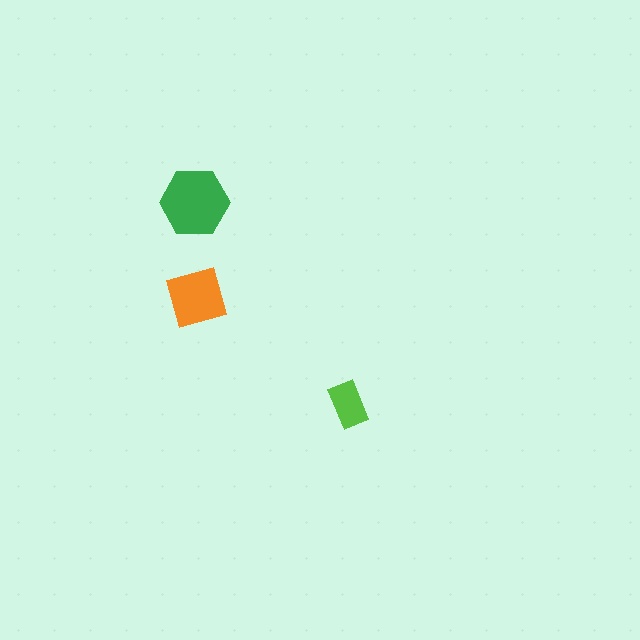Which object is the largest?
The green hexagon.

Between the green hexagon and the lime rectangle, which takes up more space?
The green hexagon.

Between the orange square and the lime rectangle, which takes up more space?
The orange square.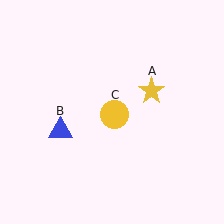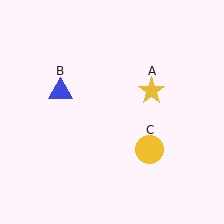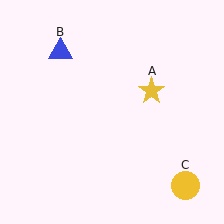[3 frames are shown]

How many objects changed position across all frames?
2 objects changed position: blue triangle (object B), yellow circle (object C).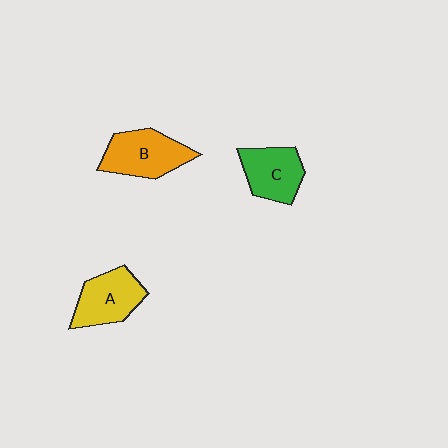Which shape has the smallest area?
Shape C (green).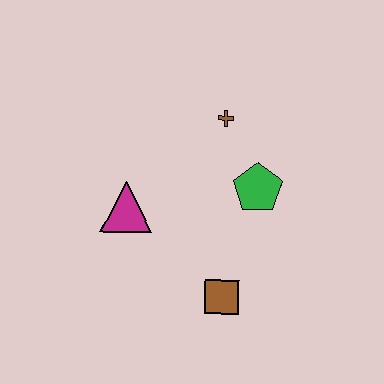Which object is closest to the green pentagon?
The brown cross is closest to the green pentagon.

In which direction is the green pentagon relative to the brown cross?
The green pentagon is below the brown cross.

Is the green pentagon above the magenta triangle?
Yes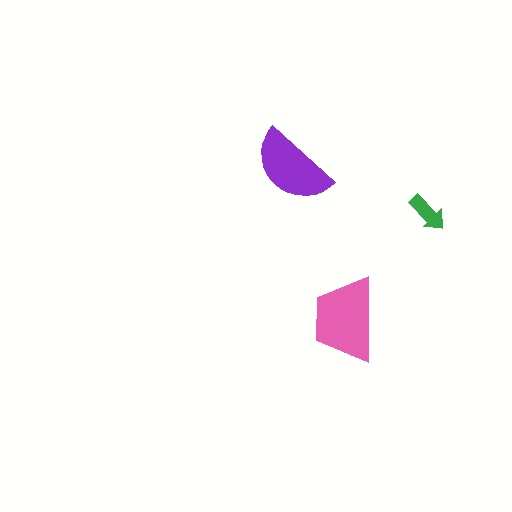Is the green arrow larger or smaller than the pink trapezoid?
Smaller.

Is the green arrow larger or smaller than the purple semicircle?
Smaller.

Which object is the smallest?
The green arrow.